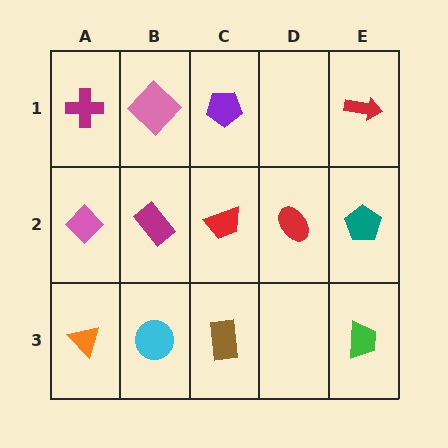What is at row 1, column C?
A purple pentagon.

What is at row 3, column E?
A green trapezoid.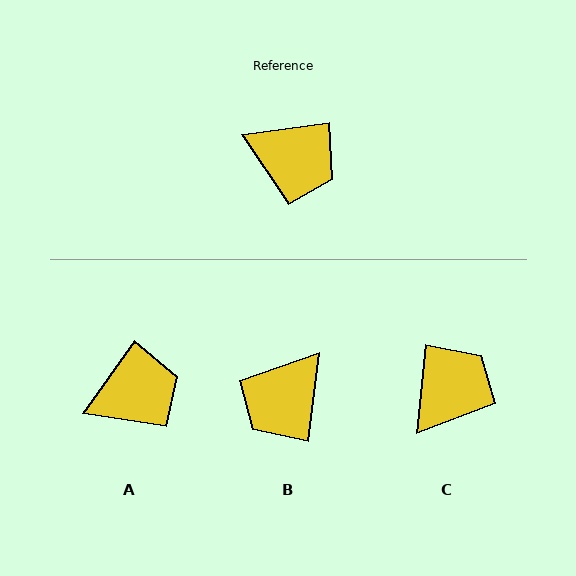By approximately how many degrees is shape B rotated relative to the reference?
Approximately 105 degrees clockwise.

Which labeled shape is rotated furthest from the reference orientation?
B, about 105 degrees away.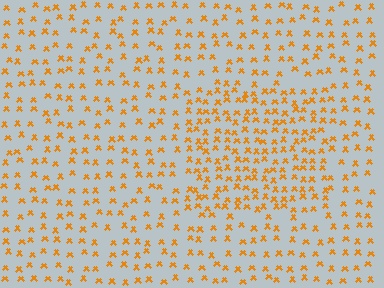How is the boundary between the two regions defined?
The boundary is defined by a change in element density (approximately 1.8x ratio). All elements are the same color, size, and shape.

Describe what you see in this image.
The image contains small orange elements arranged at two different densities. A rectangle-shaped region is visible where the elements are more densely packed than the surrounding area.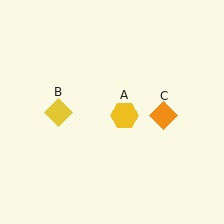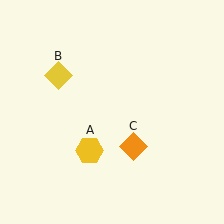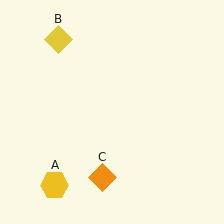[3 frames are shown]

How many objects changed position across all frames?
3 objects changed position: yellow hexagon (object A), yellow diamond (object B), orange diamond (object C).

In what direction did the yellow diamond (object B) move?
The yellow diamond (object B) moved up.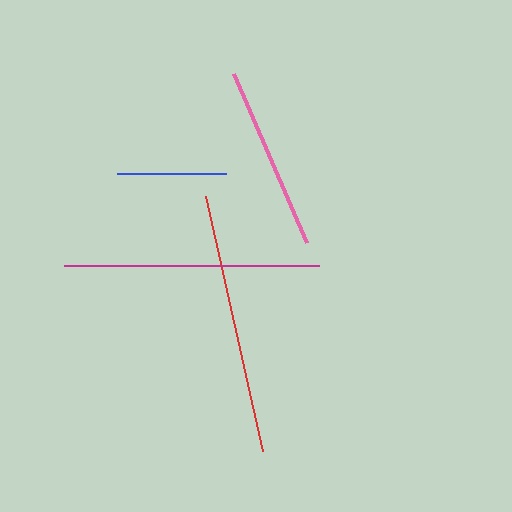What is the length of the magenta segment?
The magenta segment is approximately 255 pixels long.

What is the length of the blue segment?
The blue segment is approximately 109 pixels long.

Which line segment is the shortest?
The blue line is the shortest at approximately 109 pixels.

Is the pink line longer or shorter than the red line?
The red line is longer than the pink line.